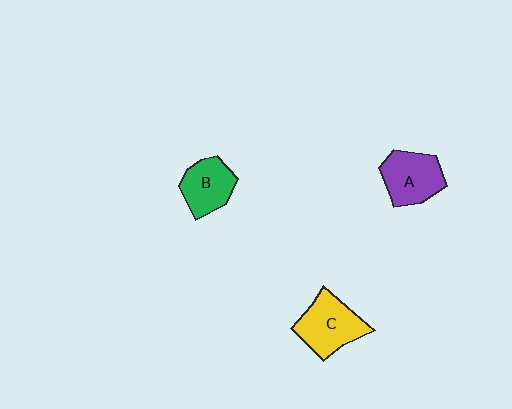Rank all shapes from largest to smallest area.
From largest to smallest: C (yellow), A (purple), B (green).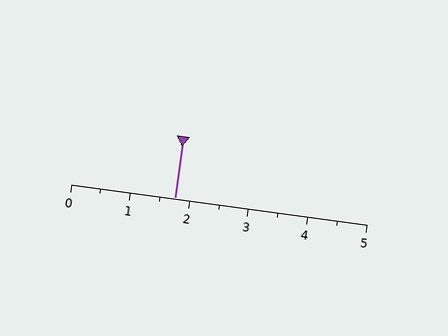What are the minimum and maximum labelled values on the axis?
The axis runs from 0 to 5.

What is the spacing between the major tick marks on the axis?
The major ticks are spaced 1 apart.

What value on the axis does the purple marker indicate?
The marker indicates approximately 1.8.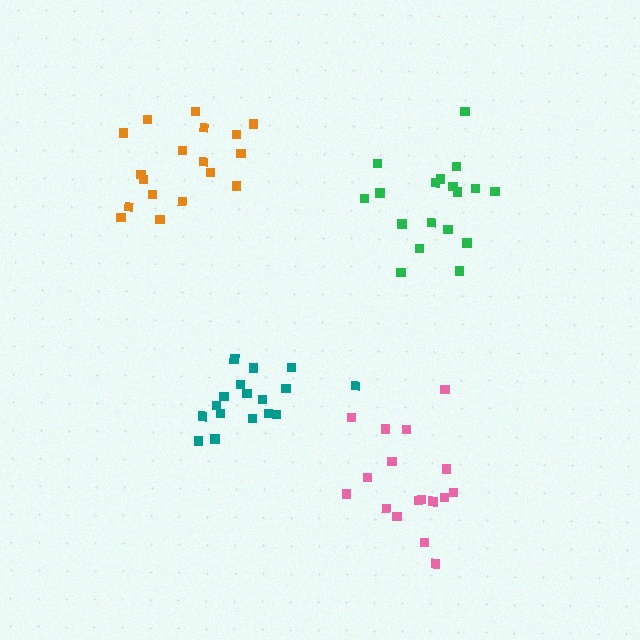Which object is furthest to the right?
The green cluster is rightmost.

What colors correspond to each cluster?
The clusters are colored: teal, green, pink, orange.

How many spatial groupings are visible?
There are 4 spatial groupings.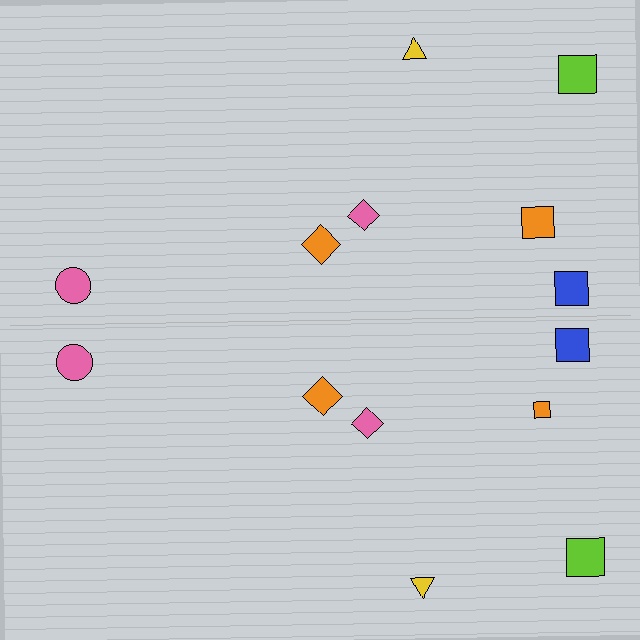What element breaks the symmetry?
The orange square on the bottom side has a different size than its mirror counterpart.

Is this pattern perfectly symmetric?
No, the pattern is not perfectly symmetric. The orange square on the bottom side has a different size than its mirror counterpart.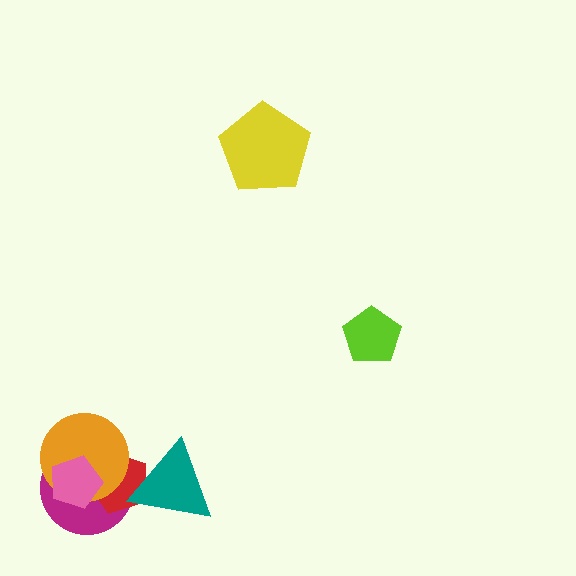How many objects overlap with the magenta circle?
4 objects overlap with the magenta circle.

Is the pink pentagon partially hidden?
No, no other shape covers it.